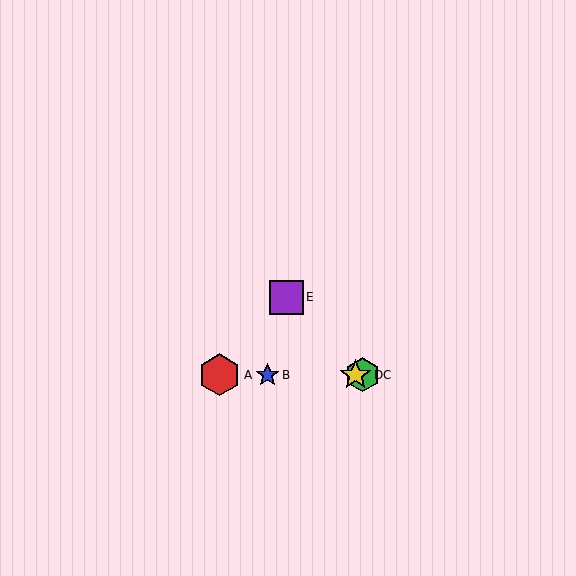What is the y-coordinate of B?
Object B is at y≈375.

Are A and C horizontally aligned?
Yes, both are at y≈375.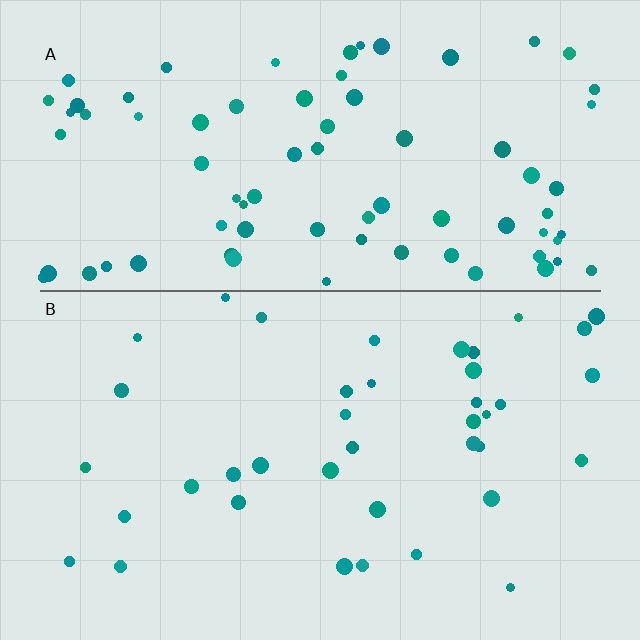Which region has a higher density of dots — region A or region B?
A (the top).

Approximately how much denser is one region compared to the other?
Approximately 2.0× — region A over region B.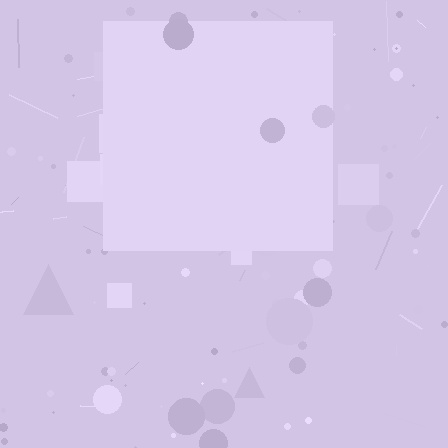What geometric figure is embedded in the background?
A square is embedded in the background.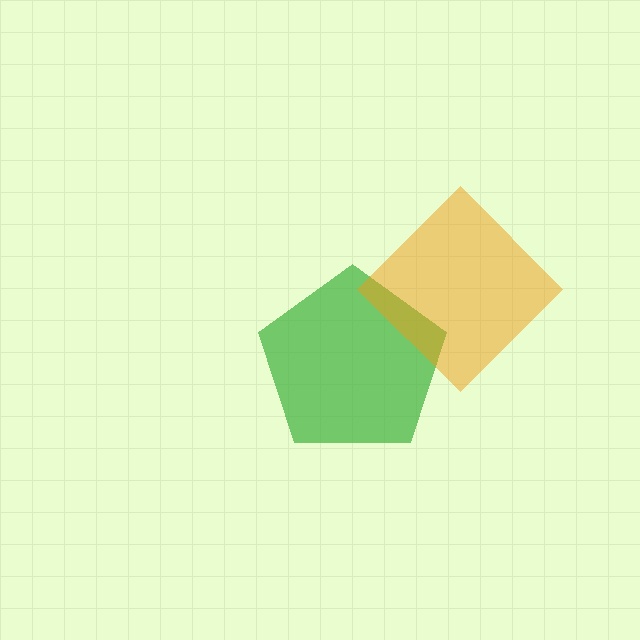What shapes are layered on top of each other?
The layered shapes are: a green pentagon, an orange diamond.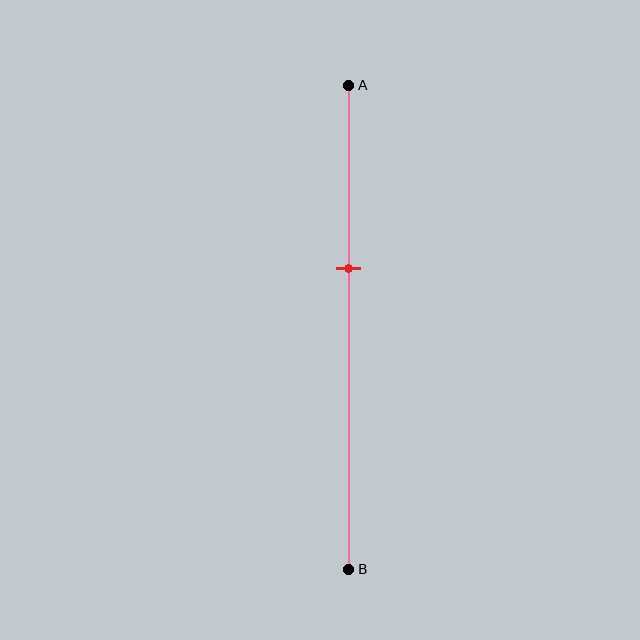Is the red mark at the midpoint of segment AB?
No, the mark is at about 40% from A, not at the 50% midpoint.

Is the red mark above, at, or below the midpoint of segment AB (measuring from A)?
The red mark is above the midpoint of segment AB.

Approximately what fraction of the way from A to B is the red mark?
The red mark is approximately 40% of the way from A to B.